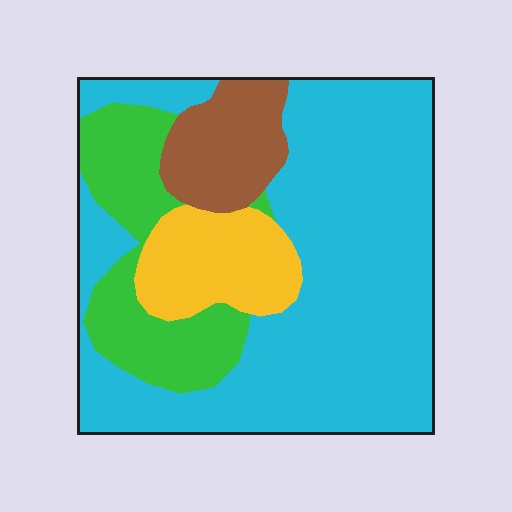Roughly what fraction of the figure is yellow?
Yellow covers 12% of the figure.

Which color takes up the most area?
Cyan, at roughly 60%.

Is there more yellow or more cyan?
Cyan.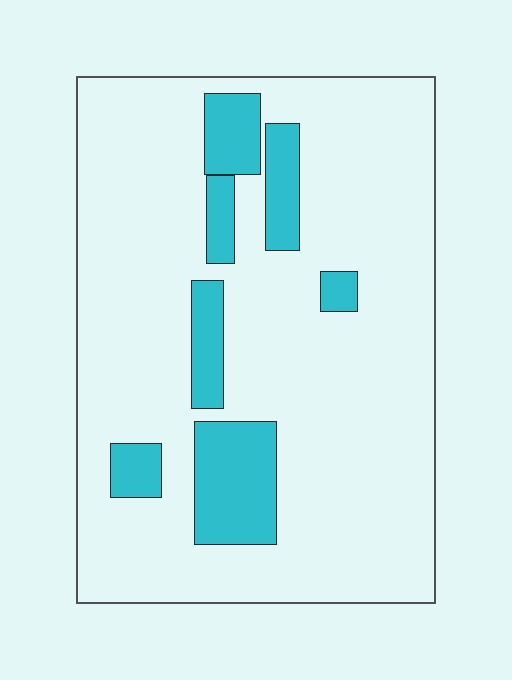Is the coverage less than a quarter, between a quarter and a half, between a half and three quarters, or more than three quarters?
Less than a quarter.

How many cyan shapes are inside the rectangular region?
7.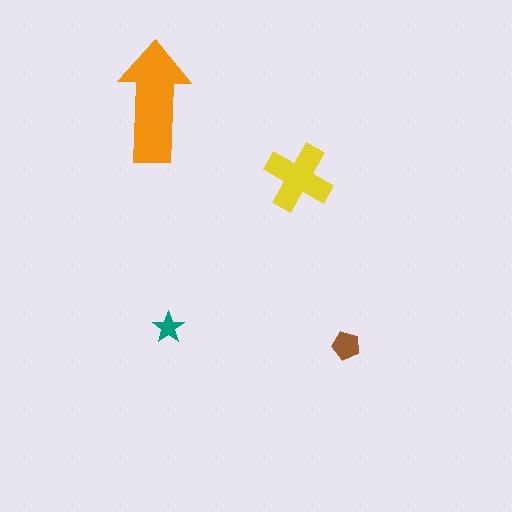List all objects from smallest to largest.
The teal star, the brown pentagon, the yellow cross, the orange arrow.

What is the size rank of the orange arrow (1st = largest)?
1st.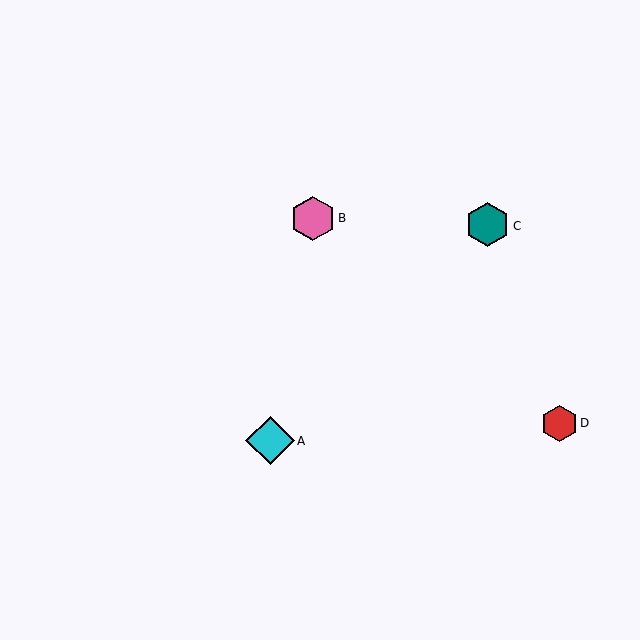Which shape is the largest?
The cyan diamond (labeled A) is the largest.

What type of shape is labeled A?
Shape A is a cyan diamond.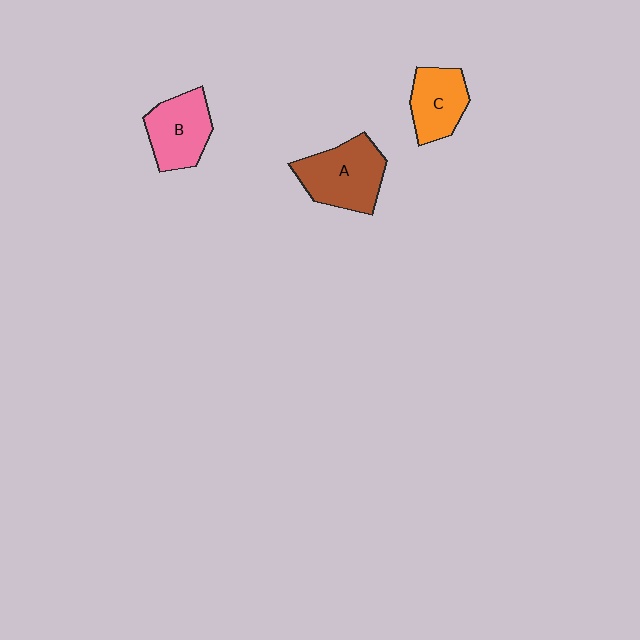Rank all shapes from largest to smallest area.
From largest to smallest: A (brown), B (pink), C (orange).